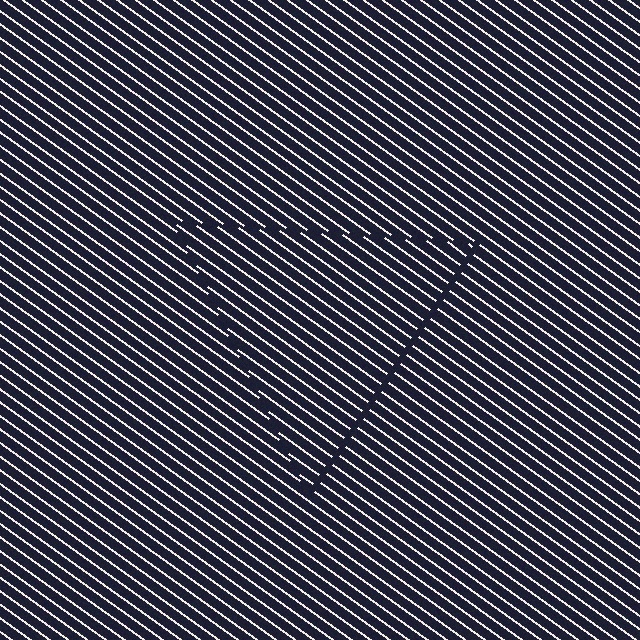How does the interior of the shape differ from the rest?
The interior of the shape contains the same grating, shifted by half a period — the contour is defined by the phase discontinuity where line-ends from the inner and outer gratings abut.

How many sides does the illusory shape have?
3 sides — the line-ends trace a triangle.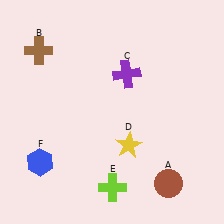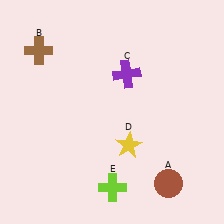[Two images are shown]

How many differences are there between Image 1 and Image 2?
There is 1 difference between the two images.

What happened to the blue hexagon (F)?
The blue hexagon (F) was removed in Image 2. It was in the bottom-left area of Image 1.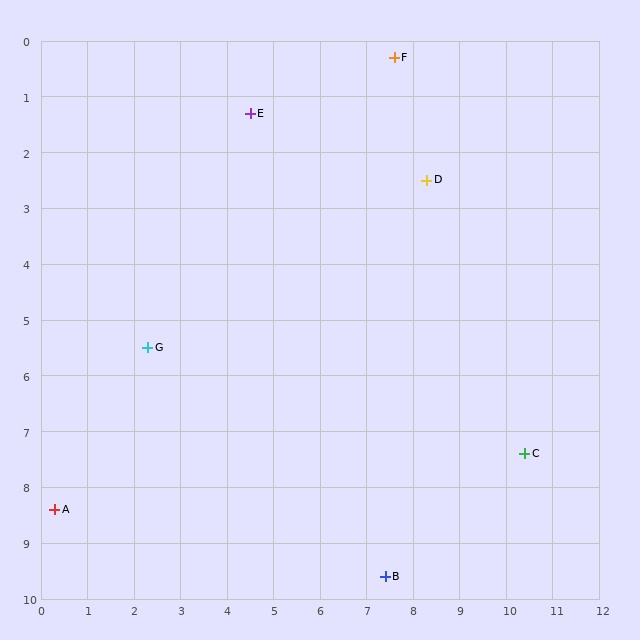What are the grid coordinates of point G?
Point G is at approximately (2.3, 5.5).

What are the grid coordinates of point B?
Point B is at approximately (7.4, 9.6).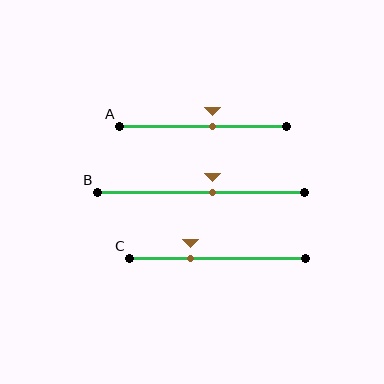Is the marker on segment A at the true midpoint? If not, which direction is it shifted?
No, the marker on segment A is shifted to the right by about 6% of the segment length.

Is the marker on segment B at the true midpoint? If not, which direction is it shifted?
No, the marker on segment B is shifted to the right by about 5% of the segment length.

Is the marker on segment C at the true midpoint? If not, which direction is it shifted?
No, the marker on segment C is shifted to the left by about 15% of the segment length.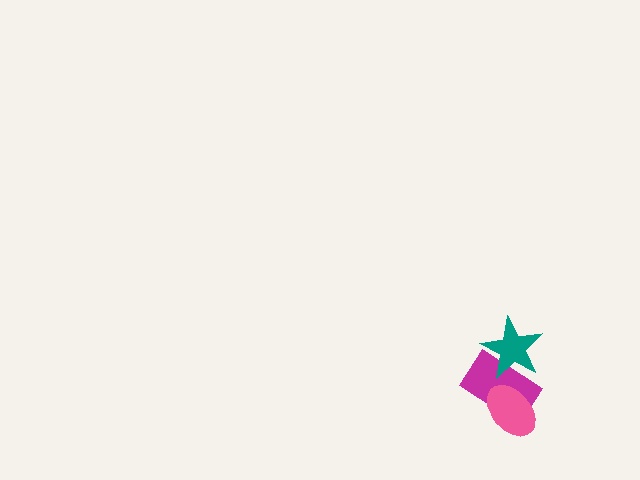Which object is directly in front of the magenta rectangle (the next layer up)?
The teal star is directly in front of the magenta rectangle.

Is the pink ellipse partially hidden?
No, no other shape covers it.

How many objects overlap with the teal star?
1 object overlaps with the teal star.